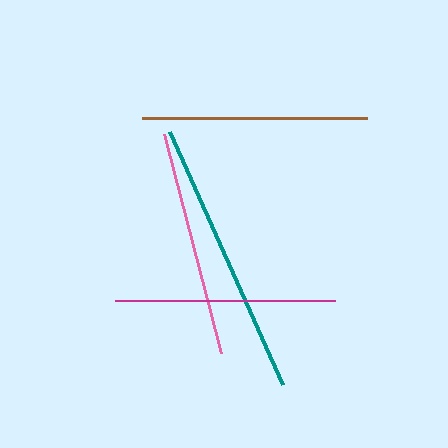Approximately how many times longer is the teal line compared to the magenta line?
The teal line is approximately 1.3 times the length of the magenta line.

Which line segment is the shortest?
The magenta line is the shortest at approximately 220 pixels.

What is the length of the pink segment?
The pink segment is approximately 226 pixels long.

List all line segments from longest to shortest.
From longest to shortest: teal, pink, brown, magenta.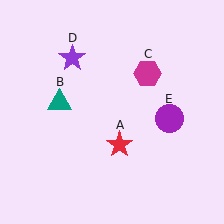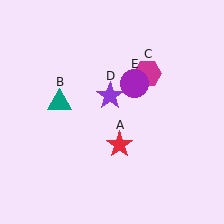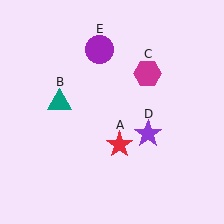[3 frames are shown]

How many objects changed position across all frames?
2 objects changed position: purple star (object D), purple circle (object E).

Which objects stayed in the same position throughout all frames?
Red star (object A) and teal triangle (object B) and magenta hexagon (object C) remained stationary.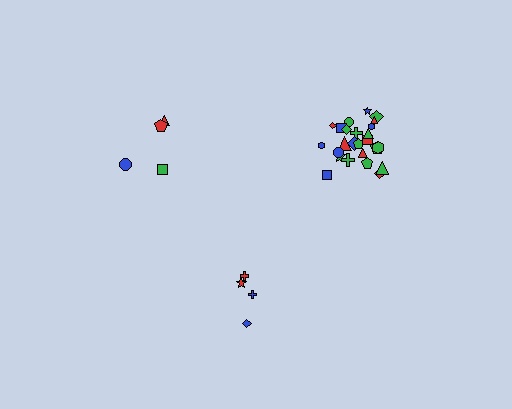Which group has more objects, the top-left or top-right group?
The top-right group.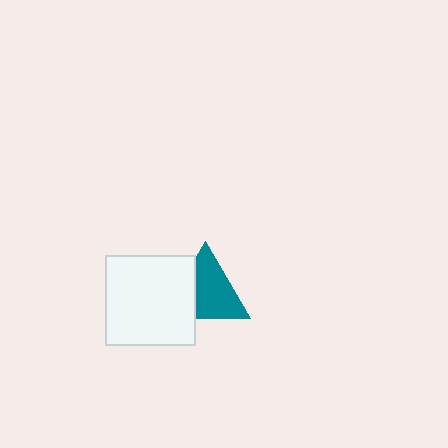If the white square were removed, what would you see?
You would see the complete teal triangle.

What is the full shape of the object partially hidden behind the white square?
The partially hidden object is a teal triangle.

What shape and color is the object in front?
The object in front is a white square.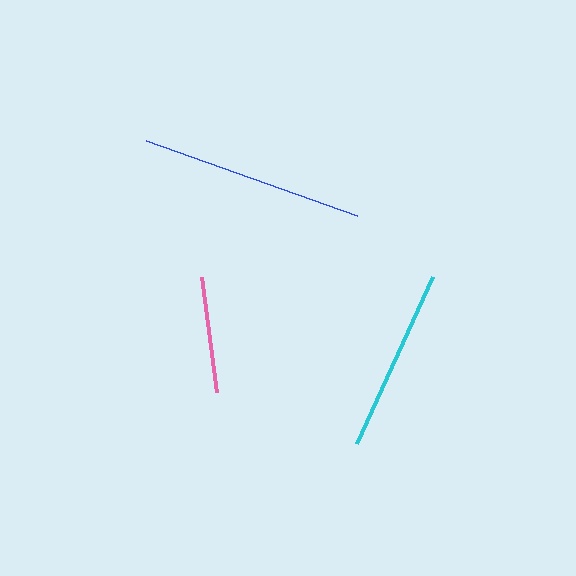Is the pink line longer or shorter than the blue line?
The blue line is longer than the pink line.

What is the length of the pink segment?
The pink segment is approximately 116 pixels long.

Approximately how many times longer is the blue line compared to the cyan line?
The blue line is approximately 1.2 times the length of the cyan line.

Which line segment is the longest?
The blue line is the longest at approximately 224 pixels.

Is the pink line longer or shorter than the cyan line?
The cyan line is longer than the pink line.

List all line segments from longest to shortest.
From longest to shortest: blue, cyan, pink.